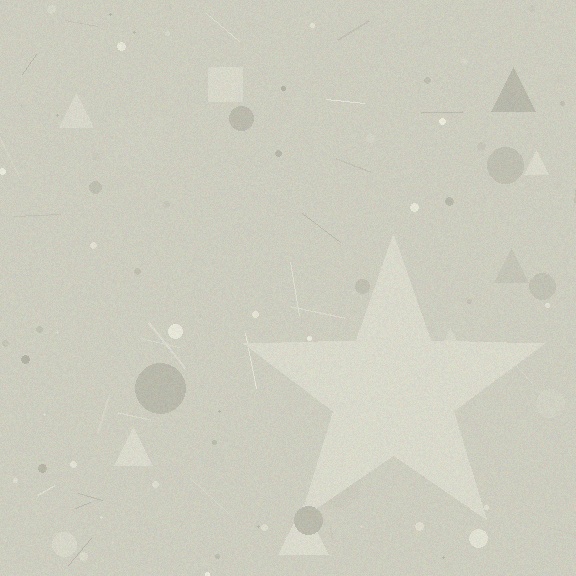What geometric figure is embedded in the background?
A star is embedded in the background.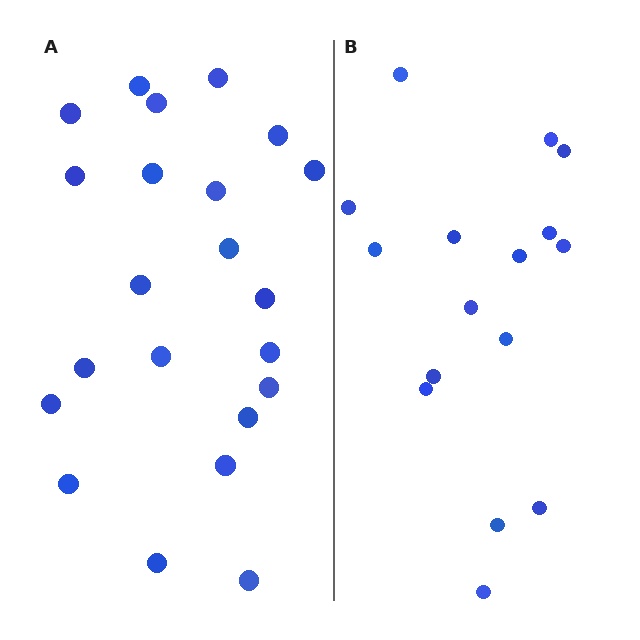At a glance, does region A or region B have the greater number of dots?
Region A (the left region) has more dots.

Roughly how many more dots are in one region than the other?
Region A has about 6 more dots than region B.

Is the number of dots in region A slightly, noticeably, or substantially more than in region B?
Region A has noticeably more, but not dramatically so. The ratio is roughly 1.4 to 1.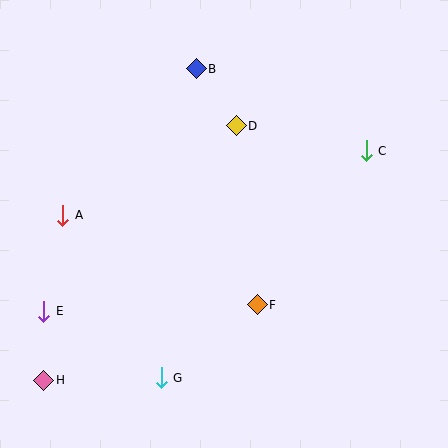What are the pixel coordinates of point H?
Point H is at (44, 380).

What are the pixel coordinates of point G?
Point G is at (161, 378).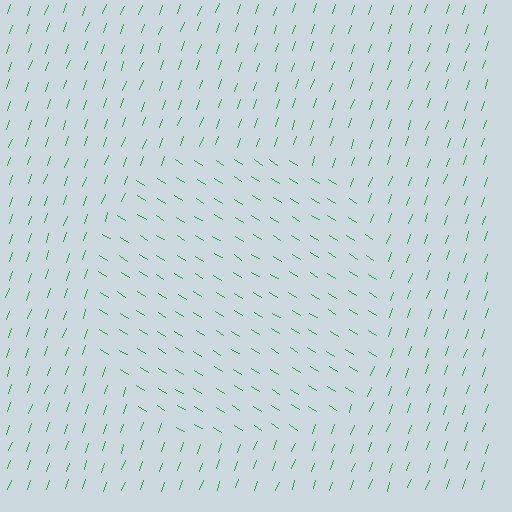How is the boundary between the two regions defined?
The boundary is defined purely by a change in line orientation (approximately 78 degrees difference). All lines are the same color and thickness.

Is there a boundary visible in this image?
Yes, there is a texture boundary formed by a change in line orientation.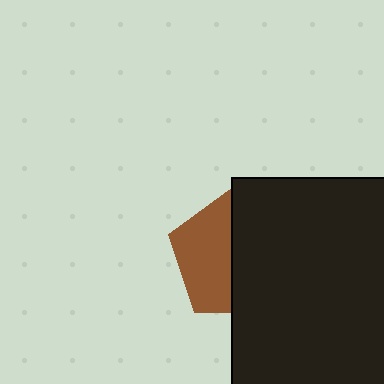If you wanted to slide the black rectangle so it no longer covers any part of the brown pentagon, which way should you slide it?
Slide it right — that is the most direct way to separate the two shapes.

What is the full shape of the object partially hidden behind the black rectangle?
The partially hidden object is a brown pentagon.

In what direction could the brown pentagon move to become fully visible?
The brown pentagon could move left. That would shift it out from behind the black rectangle entirely.